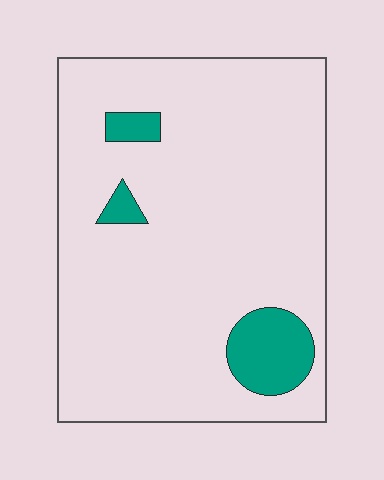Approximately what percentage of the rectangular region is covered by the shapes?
Approximately 10%.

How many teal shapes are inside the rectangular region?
3.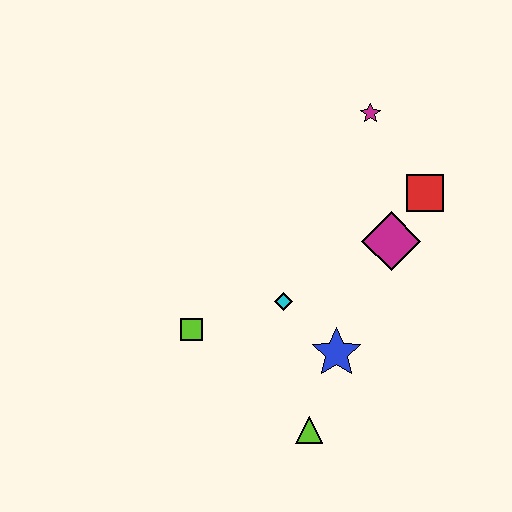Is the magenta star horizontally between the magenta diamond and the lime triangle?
Yes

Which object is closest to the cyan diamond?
The blue star is closest to the cyan diamond.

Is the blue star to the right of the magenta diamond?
No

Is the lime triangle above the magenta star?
No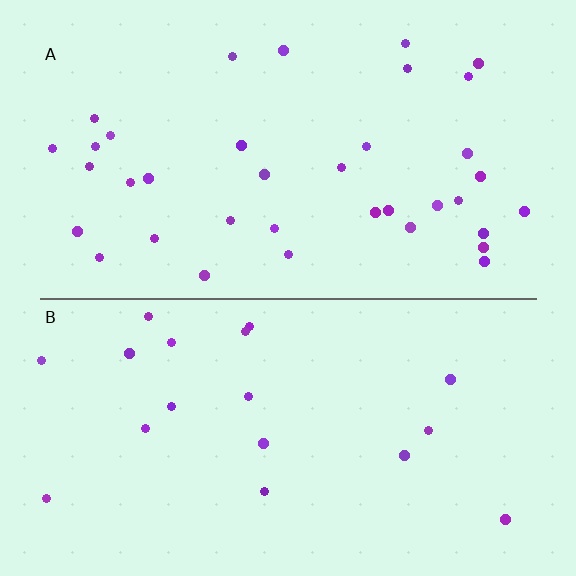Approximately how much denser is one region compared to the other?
Approximately 2.0× — region A over region B.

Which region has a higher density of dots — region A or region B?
A (the top).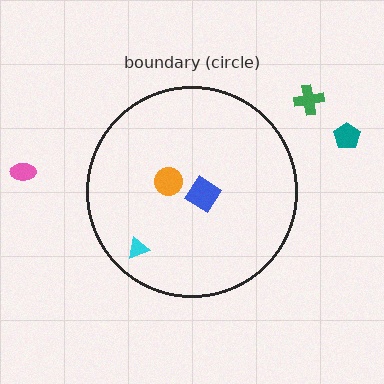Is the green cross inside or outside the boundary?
Outside.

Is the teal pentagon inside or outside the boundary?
Outside.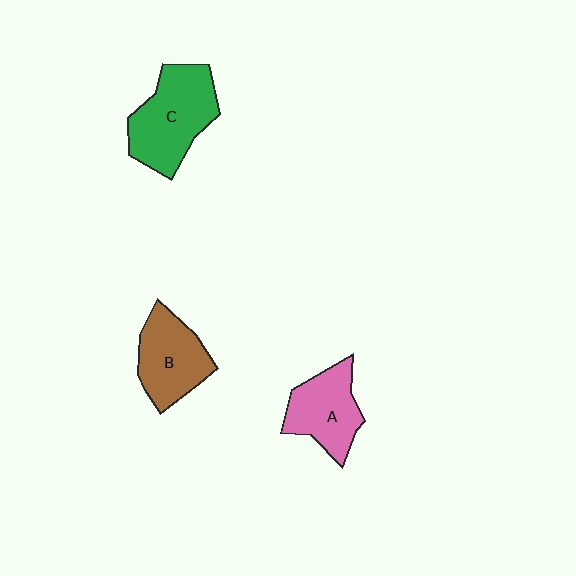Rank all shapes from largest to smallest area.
From largest to smallest: C (green), B (brown), A (pink).